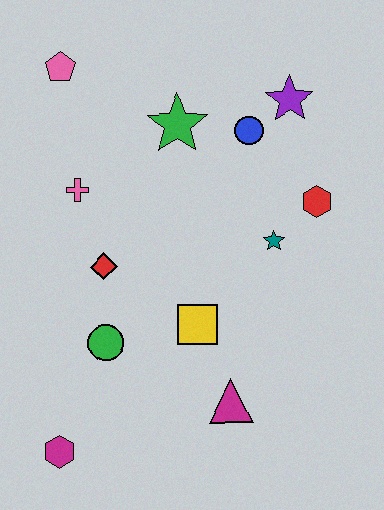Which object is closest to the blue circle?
The purple star is closest to the blue circle.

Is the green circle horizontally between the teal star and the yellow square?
No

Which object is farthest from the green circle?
The purple star is farthest from the green circle.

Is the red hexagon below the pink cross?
Yes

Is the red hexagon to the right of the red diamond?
Yes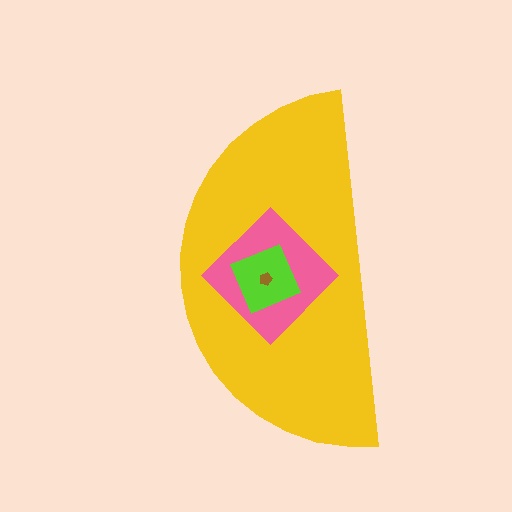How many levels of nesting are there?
4.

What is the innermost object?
The brown pentagon.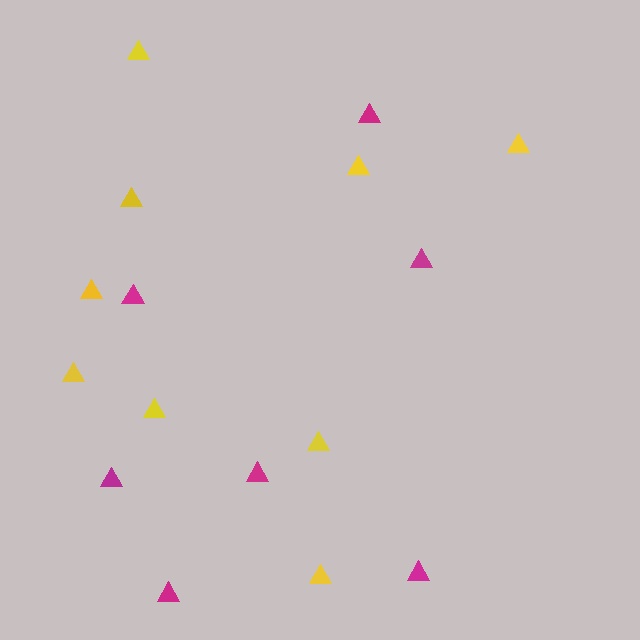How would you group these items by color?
There are 2 groups: one group of magenta triangles (7) and one group of yellow triangles (9).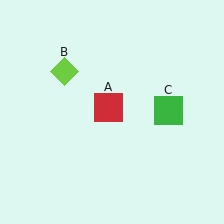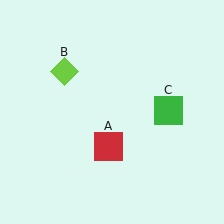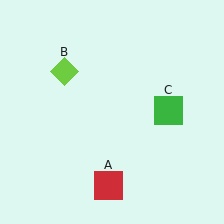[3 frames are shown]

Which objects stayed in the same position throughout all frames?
Lime diamond (object B) and green square (object C) remained stationary.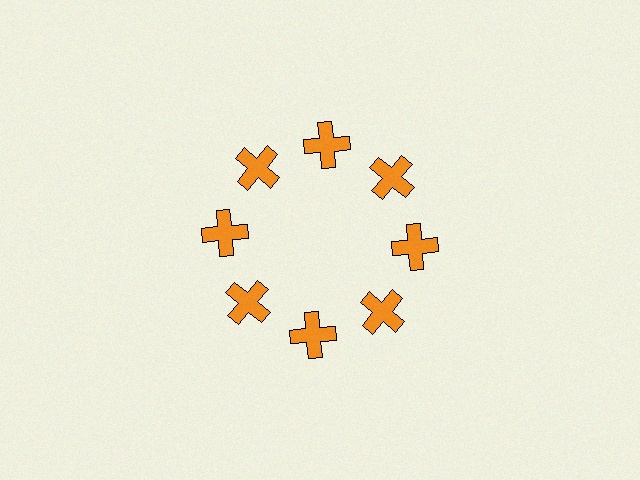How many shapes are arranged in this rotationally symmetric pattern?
There are 8 shapes, arranged in 8 groups of 1.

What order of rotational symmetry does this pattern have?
This pattern has 8-fold rotational symmetry.